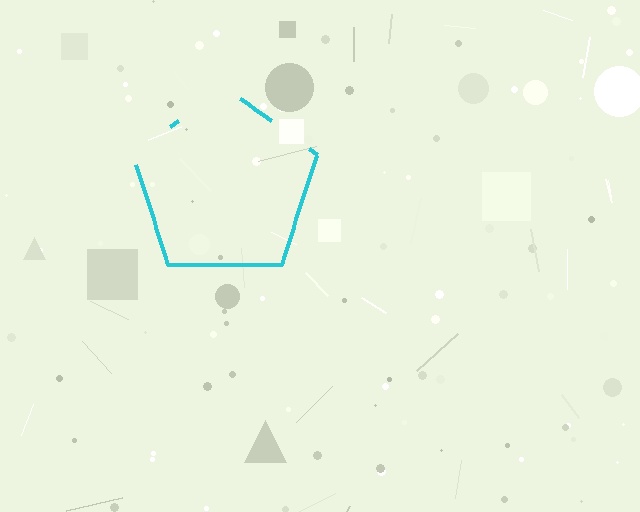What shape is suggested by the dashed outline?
The dashed outline suggests a pentagon.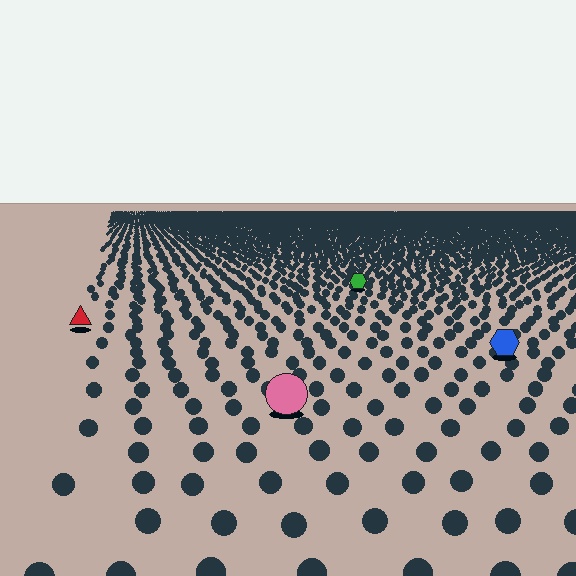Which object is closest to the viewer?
The pink circle is closest. The texture marks near it are larger and more spread out.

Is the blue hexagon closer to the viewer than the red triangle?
Yes. The blue hexagon is closer — you can tell from the texture gradient: the ground texture is coarser near it.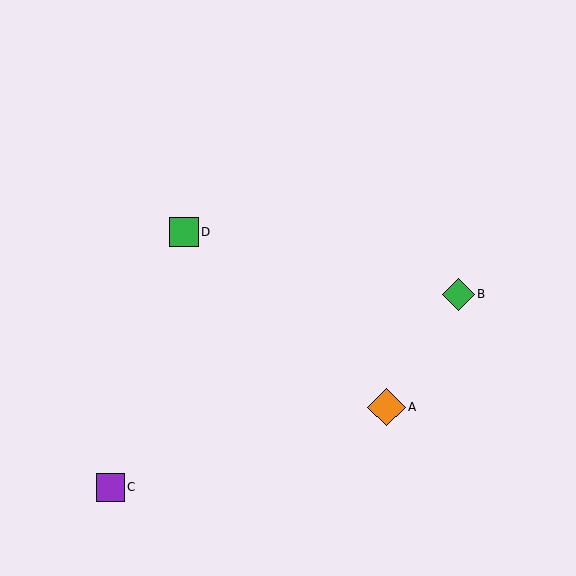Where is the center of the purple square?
The center of the purple square is at (110, 487).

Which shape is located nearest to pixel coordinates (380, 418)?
The orange diamond (labeled A) at (386, 407) is nearest to that location.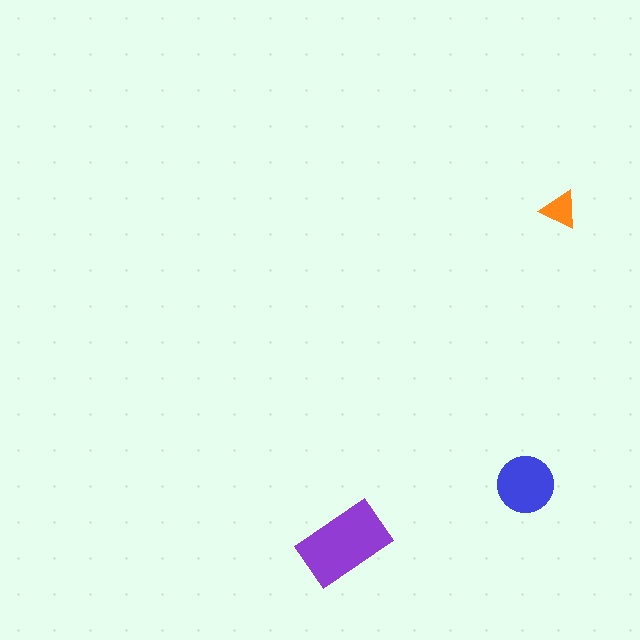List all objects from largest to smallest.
The purple rectangle, the blue circle, the orange triangle.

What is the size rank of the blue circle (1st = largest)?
2nd.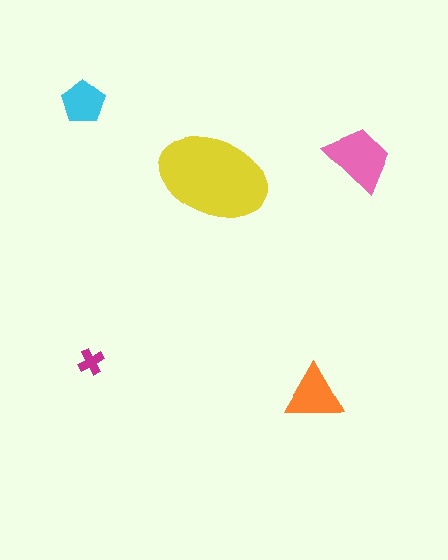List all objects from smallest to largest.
The magenta cross, the cyan pentagon, the orange triangle, the pink trapezoid, the yellow ellipse.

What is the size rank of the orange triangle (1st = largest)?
3rd.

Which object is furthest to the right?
The pink trapezoid is rightmost.